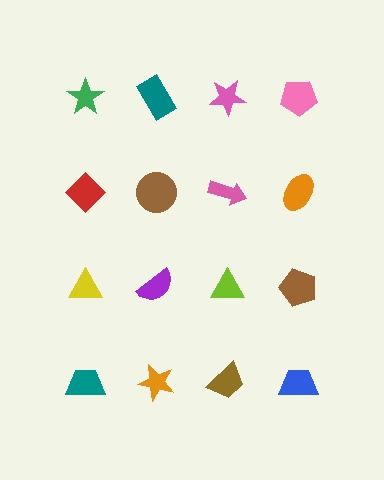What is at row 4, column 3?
A brown trapezoid.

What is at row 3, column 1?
A yellow triangle.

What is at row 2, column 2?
A brown circle.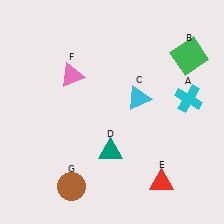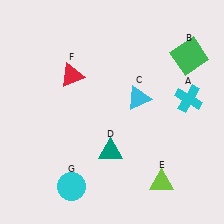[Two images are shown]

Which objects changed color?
E changed from red to lime. F changed from pink to red. G changed from brown to cyan.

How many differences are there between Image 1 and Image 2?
There are 3 differences between the two images.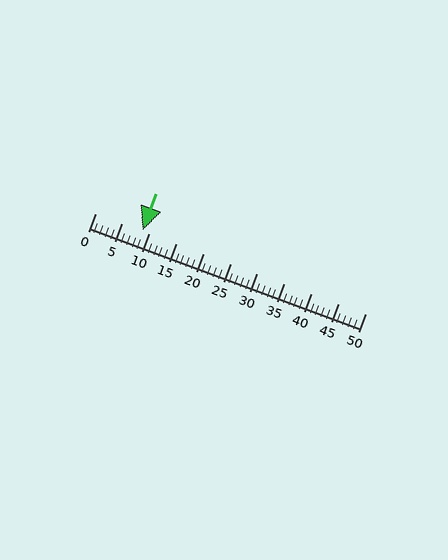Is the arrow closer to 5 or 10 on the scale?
The arrow is closer to 10.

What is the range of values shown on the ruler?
The ruler shows values from 0 to 50.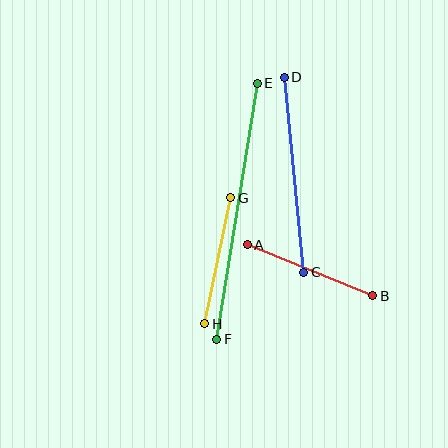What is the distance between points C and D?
The distance is approximately 196 pixels.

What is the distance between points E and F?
The distance is approximately 259 pixels.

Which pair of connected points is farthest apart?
Points E and F are farthest apart.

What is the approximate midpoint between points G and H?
The midpoint is at approximately (218, 261) pixels.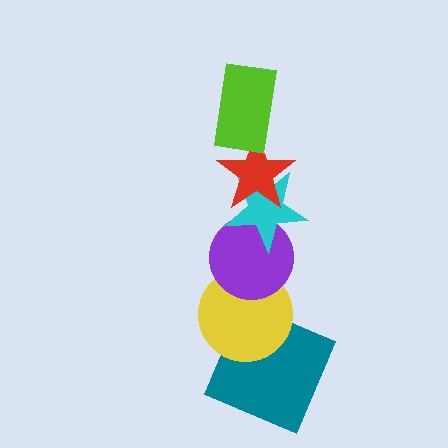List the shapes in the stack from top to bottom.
From top to bottom: the lime rectangle, the red star, the cyan star, the purple circle, the yellow circle, the teal square.